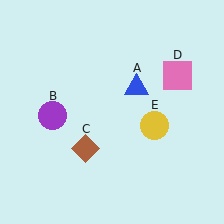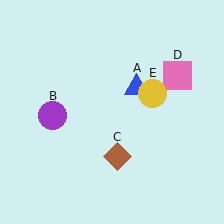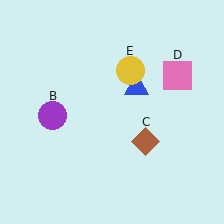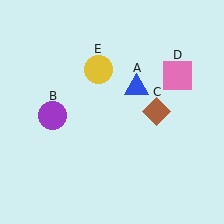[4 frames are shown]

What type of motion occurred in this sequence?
The brown diamond (object C), yellow circle (object E) rotated counterclockwise around the center of the scene.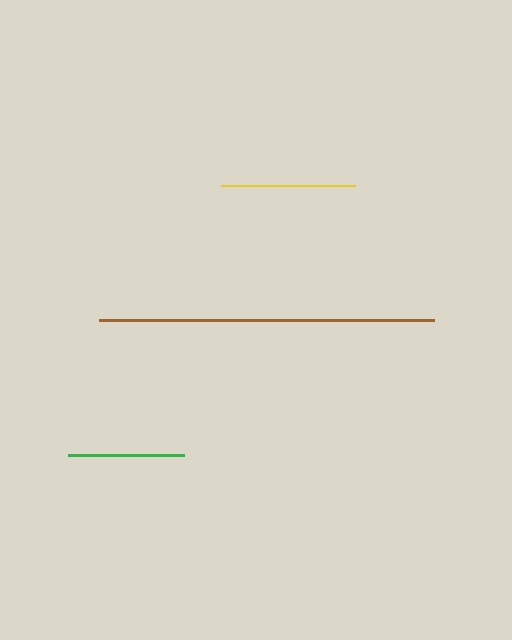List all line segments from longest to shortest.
From longest to shortest: brown, yellow, green.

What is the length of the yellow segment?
The yellow segment is approximately 134 pixels long.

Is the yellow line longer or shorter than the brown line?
The brown line is longer than the yellow line.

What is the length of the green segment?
The green segment is approximately 116 pixels long.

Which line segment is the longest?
The brown line is the longest at approximately 334 pixels.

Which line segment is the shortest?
The green line is the shortest at approximately 116 pixels.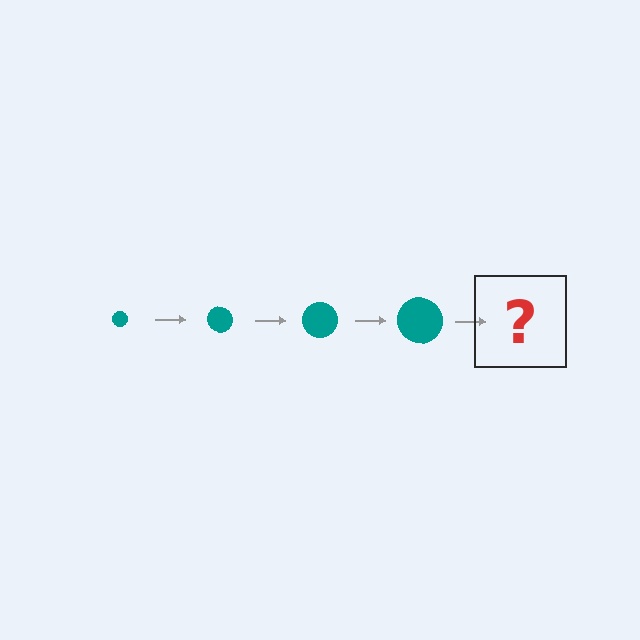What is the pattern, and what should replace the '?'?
The pattern is that the circle gets progressively larger each step. The '?' should be a teal circle, larger than the previous one.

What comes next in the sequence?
The next element should be a teal circle, larger than the previous one.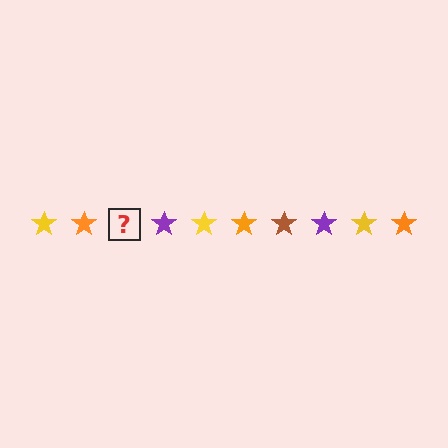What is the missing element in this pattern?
The missing element is a brown star.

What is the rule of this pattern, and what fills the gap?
The rule is that the pattern cycles through yellow, orange, brown, purple stars. The gap should be filled with a brown star.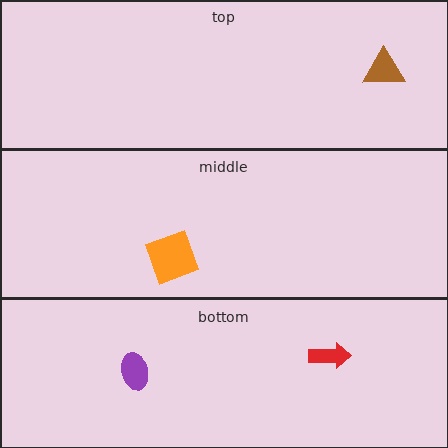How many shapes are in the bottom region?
2.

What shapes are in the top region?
The brown triangle.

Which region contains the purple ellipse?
The bottom region.